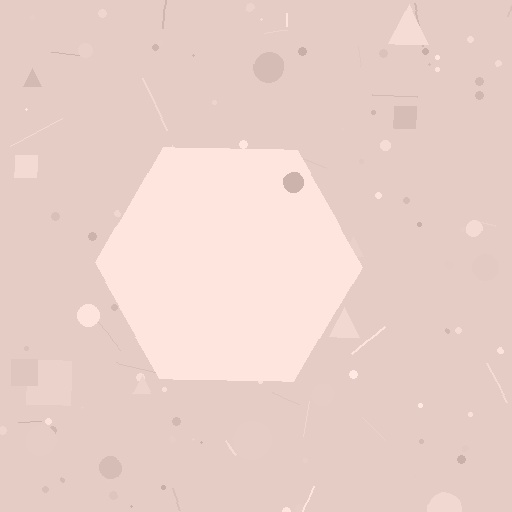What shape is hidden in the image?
A hexagon is hidden in the image.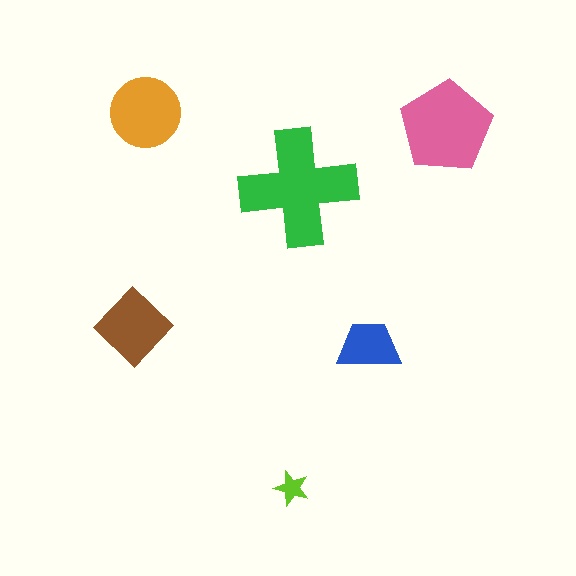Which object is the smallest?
The lime star.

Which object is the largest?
The green cross.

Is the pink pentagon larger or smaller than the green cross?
Smaller.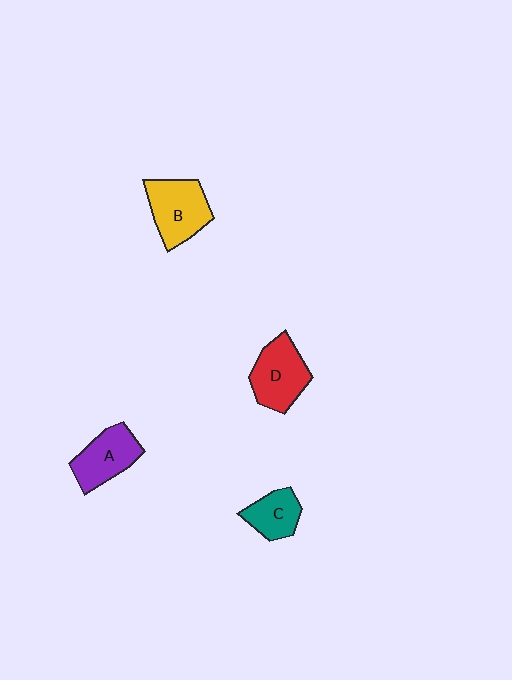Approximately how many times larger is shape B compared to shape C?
Approximately 1.5 times.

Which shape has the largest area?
Shape B (yellow).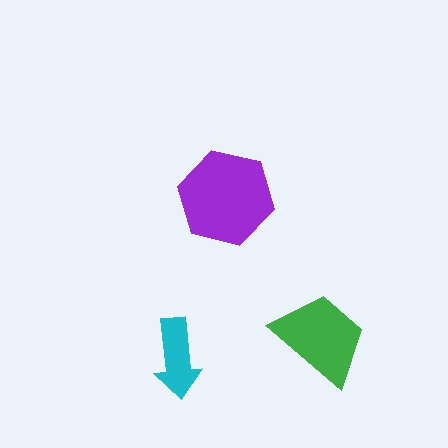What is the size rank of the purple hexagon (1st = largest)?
1st.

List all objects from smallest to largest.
The cyan arrow, the green trapezoid, the purple hexagon.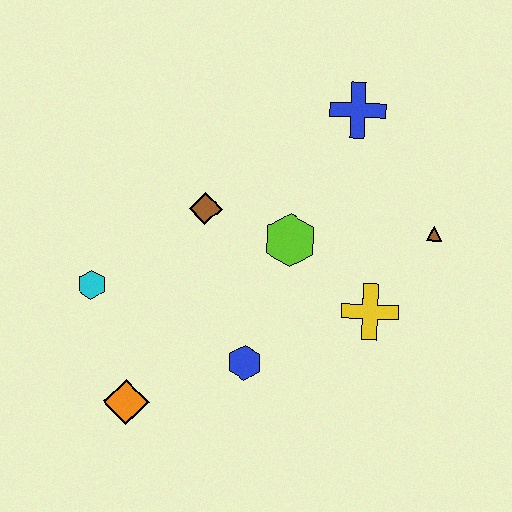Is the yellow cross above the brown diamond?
No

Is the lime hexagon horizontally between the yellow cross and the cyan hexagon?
Yes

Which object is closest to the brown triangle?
The yellow cross is closest to the brown triangle.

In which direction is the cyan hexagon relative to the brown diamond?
The cyan hexagon is to the left of the brown diamond.